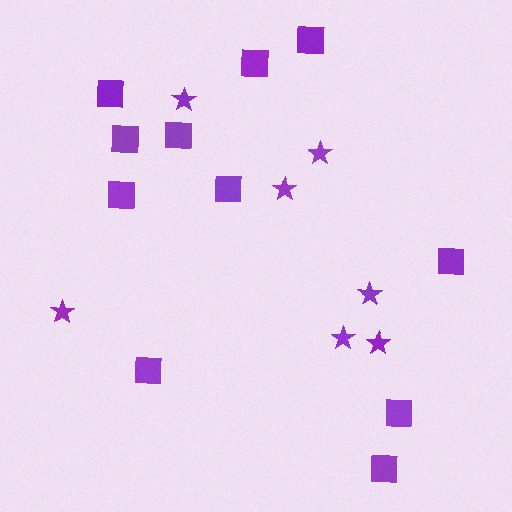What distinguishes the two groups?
There are 2 groups: one group of stars (7) and one group of squares (11).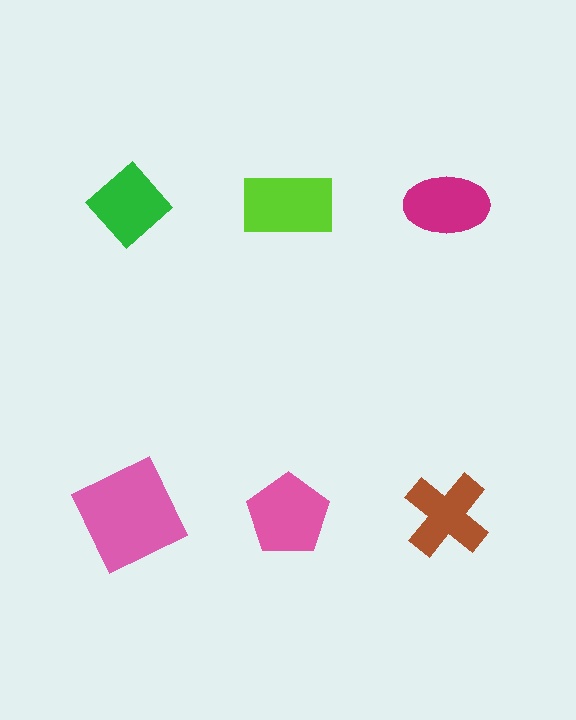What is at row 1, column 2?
A lime rectangle.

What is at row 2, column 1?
A pink square.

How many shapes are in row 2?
3 shapes.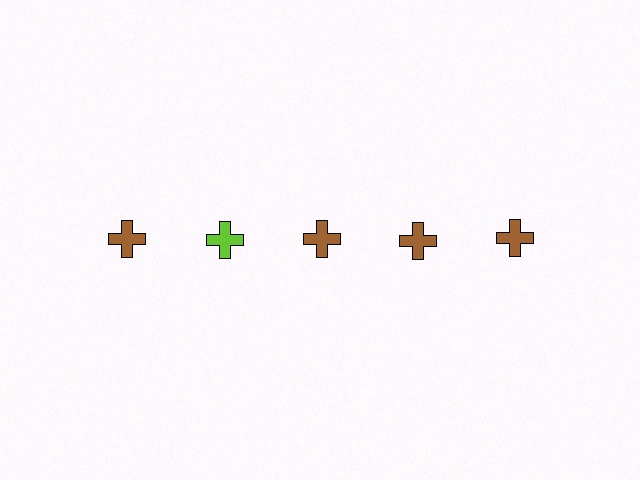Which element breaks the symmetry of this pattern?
The lime cross in the top row, second from left column breaks the symmetry. All other shapes are brown crosses.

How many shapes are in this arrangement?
There are 5 shapes arranged in a grid pattern.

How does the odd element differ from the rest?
It has a different color: lime instead of brown.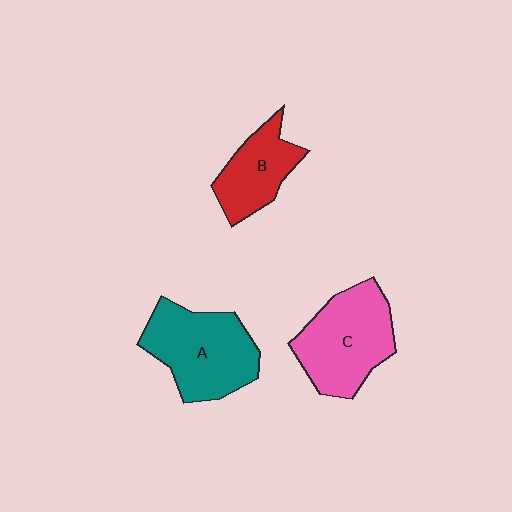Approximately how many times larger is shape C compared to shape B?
Approximately 1.5 times.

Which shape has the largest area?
Shape A (teal).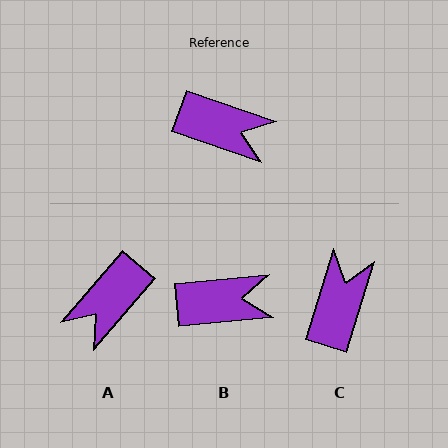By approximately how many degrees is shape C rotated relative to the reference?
Approximately 92 degrees counter-clockwise.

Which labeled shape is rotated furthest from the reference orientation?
A, about 112 degrees away.